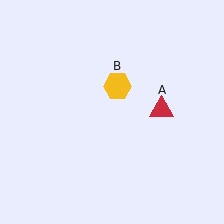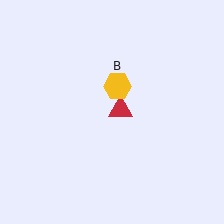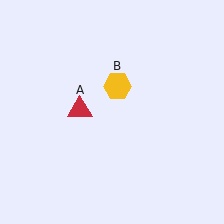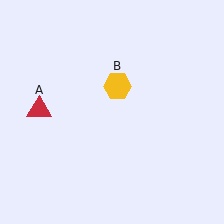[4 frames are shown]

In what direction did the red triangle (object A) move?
The red triangle (object A) moved left.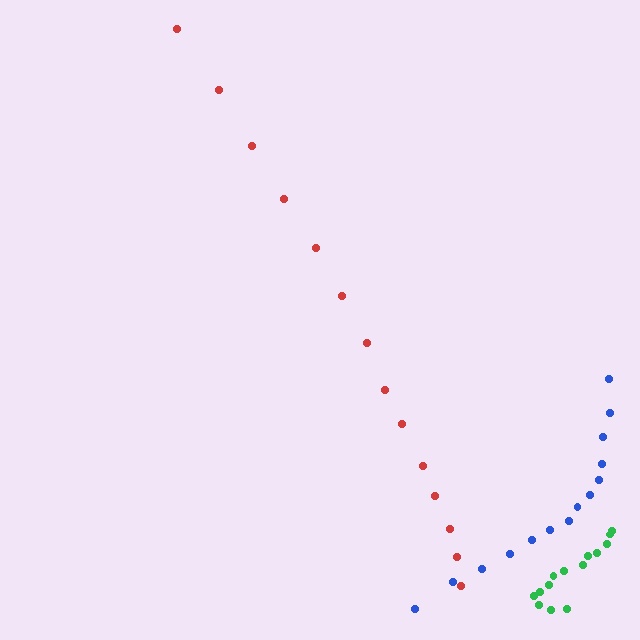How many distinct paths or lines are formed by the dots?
There are 3 distinct paths.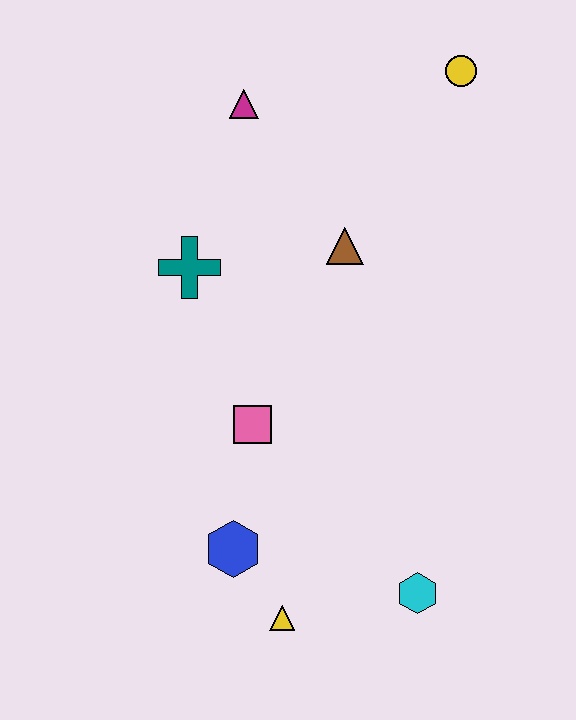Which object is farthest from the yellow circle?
The yellow triangle is farthest from the yellow circle.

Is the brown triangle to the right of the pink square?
Yes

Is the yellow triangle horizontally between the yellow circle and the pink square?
Yes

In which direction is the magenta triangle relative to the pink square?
The magenta triangle is above the pink square.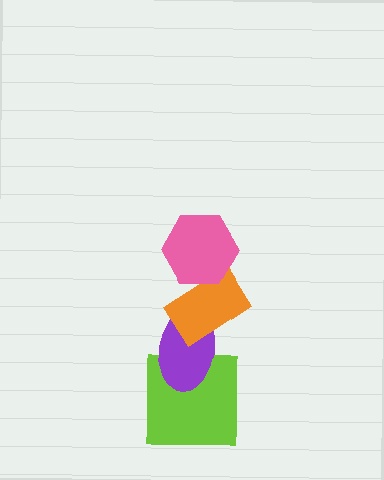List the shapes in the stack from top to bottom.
From top to bottom: the pink hexagon, the orange rectangle, the purple ellipse, the lime square.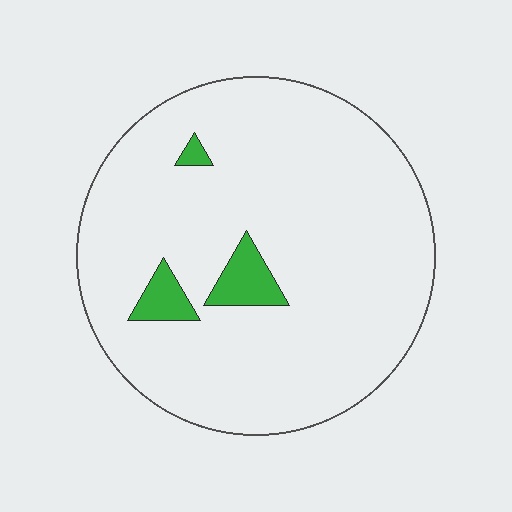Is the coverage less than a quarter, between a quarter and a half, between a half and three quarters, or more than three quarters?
Less than a quarter.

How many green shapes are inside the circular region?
3.